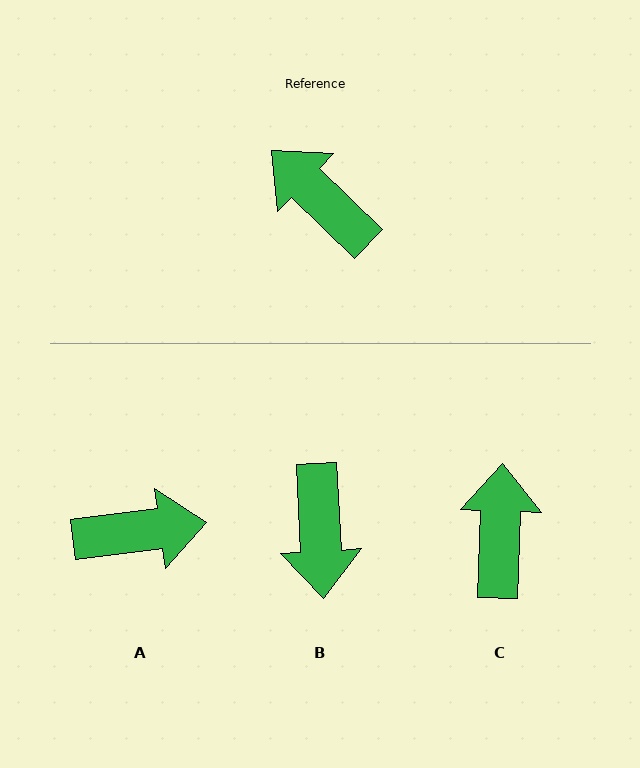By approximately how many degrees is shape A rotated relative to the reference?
Approximately 128 degrees clockwise.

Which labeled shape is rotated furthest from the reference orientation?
B, about 137 degrees away.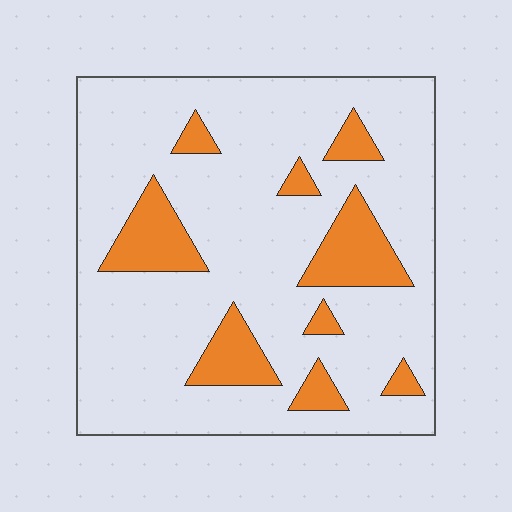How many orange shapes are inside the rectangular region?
9.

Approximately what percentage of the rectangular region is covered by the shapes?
Approximately 20%.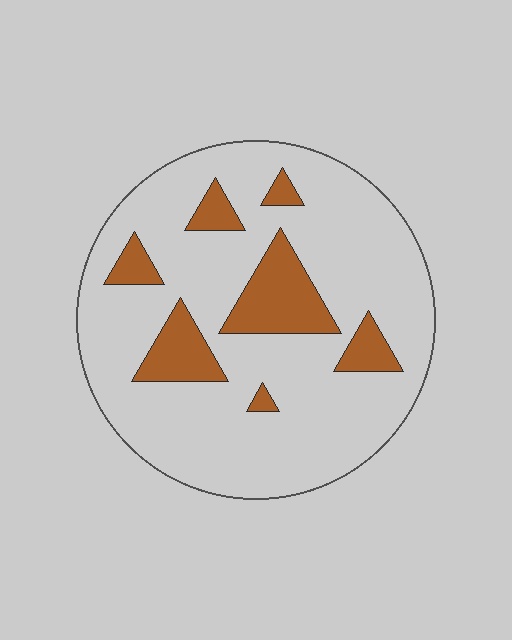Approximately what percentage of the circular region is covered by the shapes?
Approximately 20%.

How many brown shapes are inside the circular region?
7.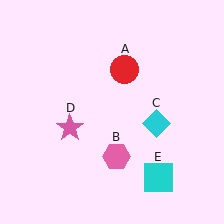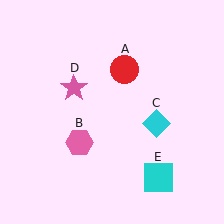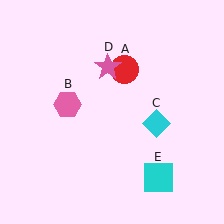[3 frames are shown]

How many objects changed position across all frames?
2 objects changed position: pink hexagon (object B), pink star (object D).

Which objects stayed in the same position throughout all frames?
Red circle (object A) and cyan diamond (object C) and cyan square (object E) remained stationary.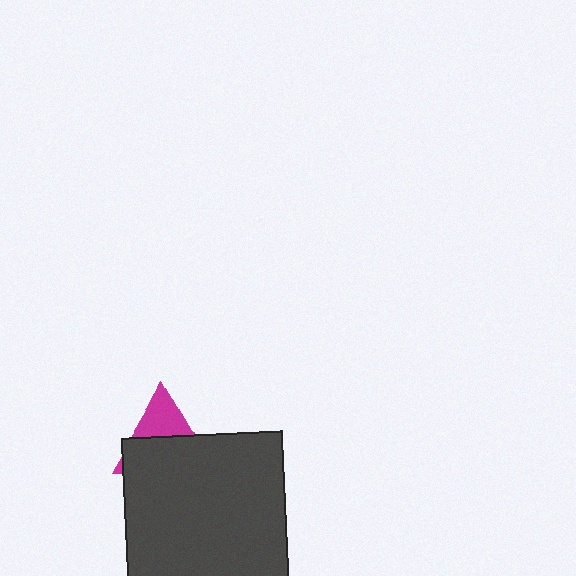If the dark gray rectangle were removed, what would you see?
You would see the complete magenta triangle.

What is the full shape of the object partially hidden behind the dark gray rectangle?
The partially hidden object is a magenta triangle.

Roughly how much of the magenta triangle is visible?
A small part of it is visible (roughly 38%).